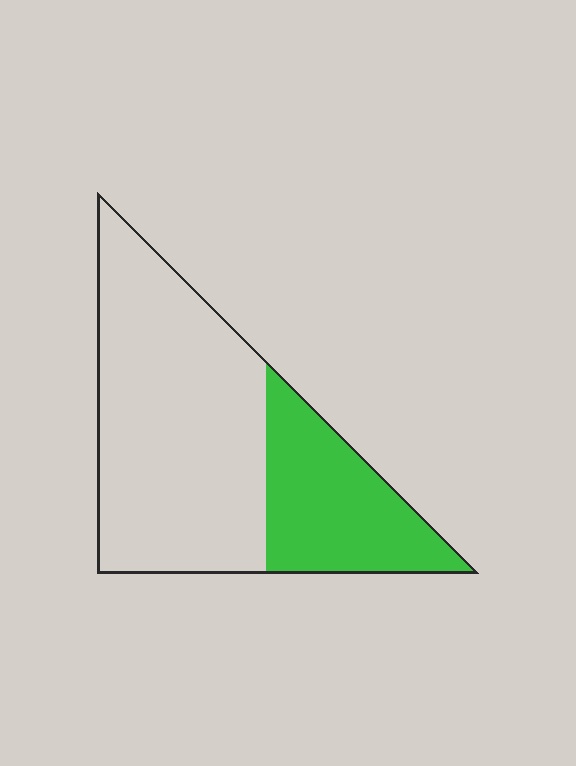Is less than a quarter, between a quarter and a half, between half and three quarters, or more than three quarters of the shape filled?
Between a quarter and a half.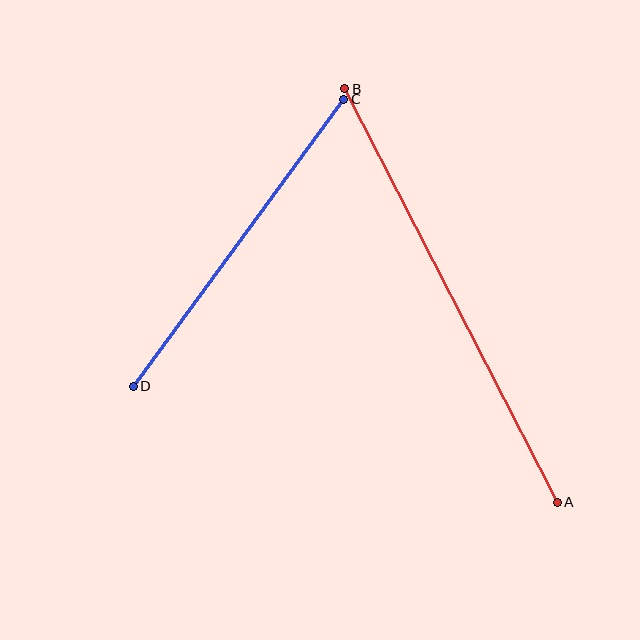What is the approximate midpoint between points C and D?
The midpoint is at approximately (238, 243) pixels.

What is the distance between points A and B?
The distance is approximately 465 pixels.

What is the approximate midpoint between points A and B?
The midpoint is at approximately (451, 295) pixels.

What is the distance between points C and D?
The distance is approximately 356 pixels.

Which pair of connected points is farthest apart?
Points A and B are farthest apart.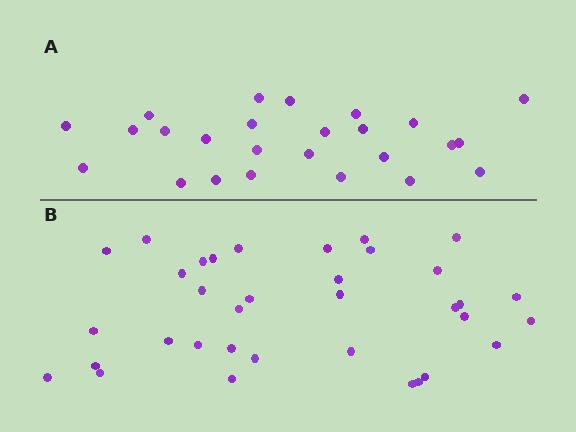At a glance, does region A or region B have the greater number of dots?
Region B (the bottom region) has more dots.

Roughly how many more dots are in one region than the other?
Region B has roughly 10 or so more dots than region A.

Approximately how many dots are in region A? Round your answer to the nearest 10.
About 20 dots. (The exact count is 25, which rounds to 20.)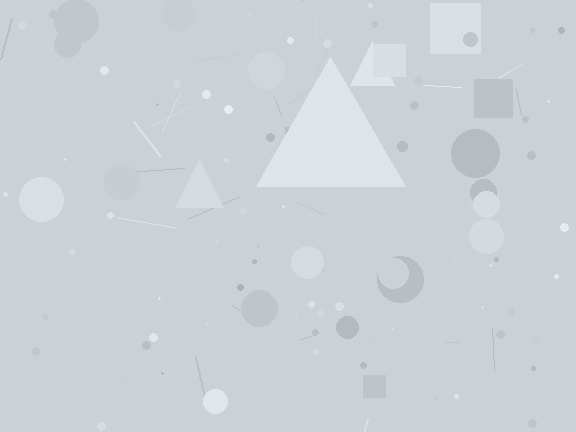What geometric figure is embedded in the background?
A triangle is embedded in the background.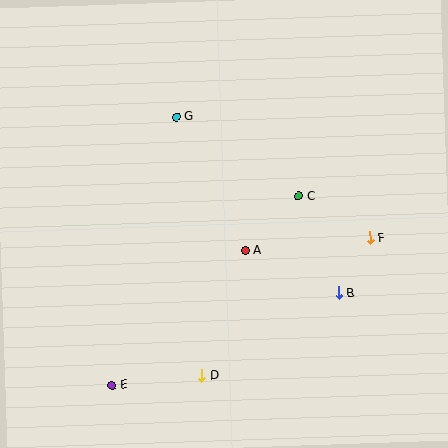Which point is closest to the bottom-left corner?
Point E is closest to the bottom-left corner.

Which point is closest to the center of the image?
Point A at (245, 251) is closest to the center.